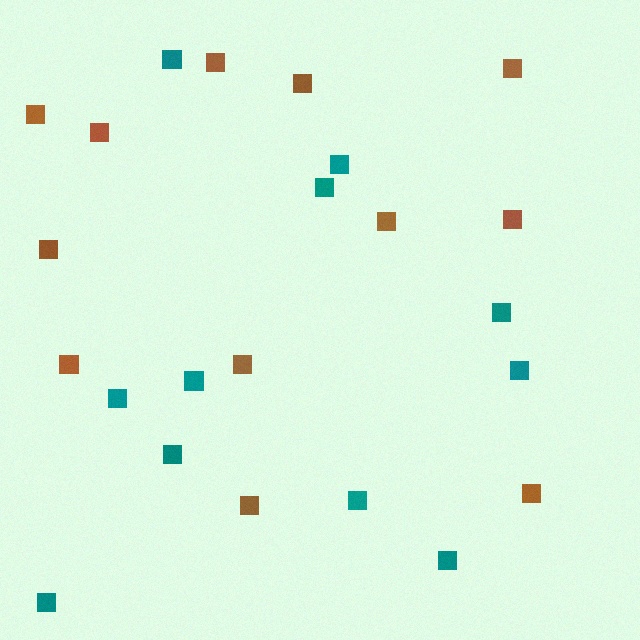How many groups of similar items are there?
There are 2 groups: one group of teal squares (11) and one group of brown squares (12).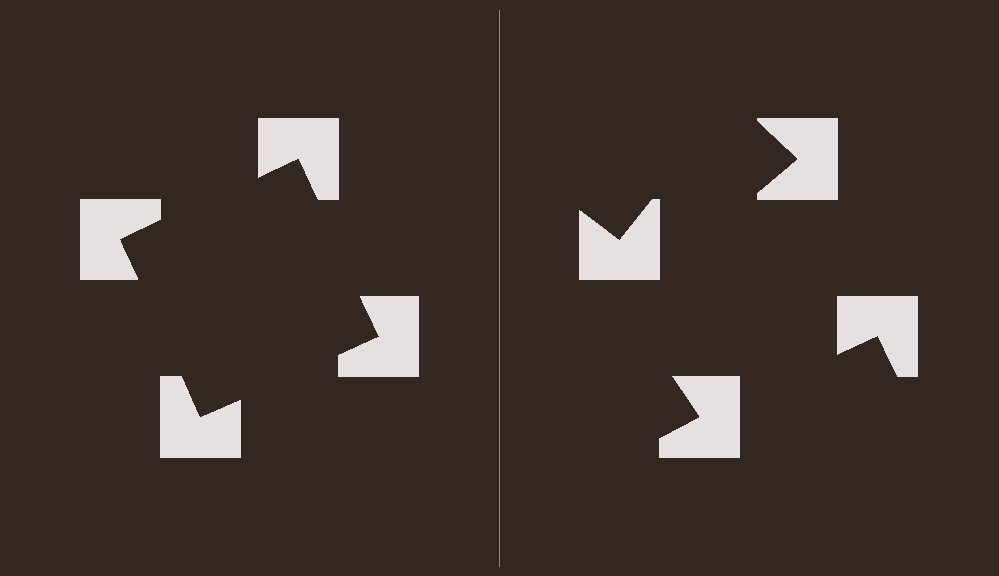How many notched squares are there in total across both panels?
8 — 4 on each side.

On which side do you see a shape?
An illusory square appears on the left side. On the right side the wedge cuts are rotated, so no coherent shape forms.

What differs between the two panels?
The notched squares are positioned identically on both sides; only the wedge orientations differ. On the left they align to a square; on the right they are misaligned.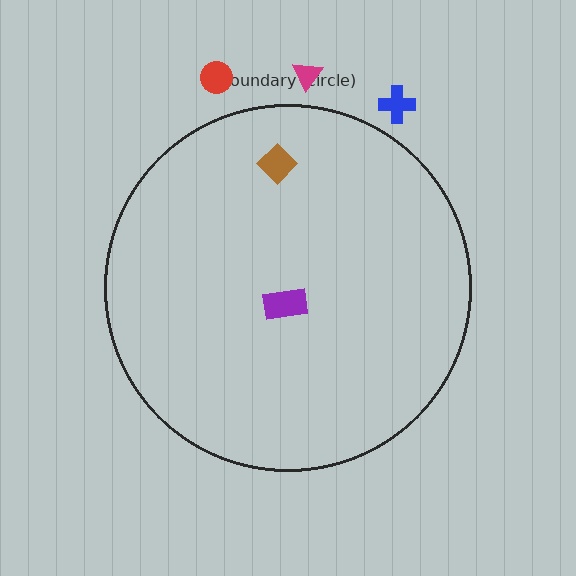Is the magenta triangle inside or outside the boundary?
Outside.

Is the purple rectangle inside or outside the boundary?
Inside.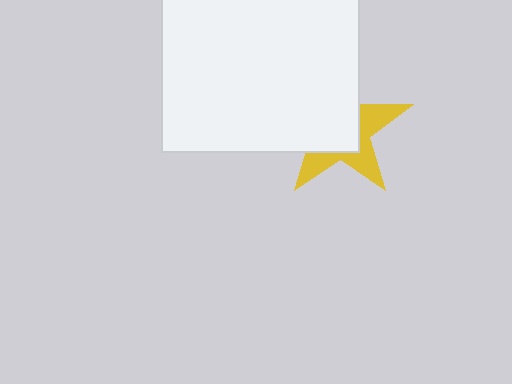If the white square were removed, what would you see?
You would see the complete yellow star.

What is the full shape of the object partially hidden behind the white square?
The partially hidden object is a yellow star.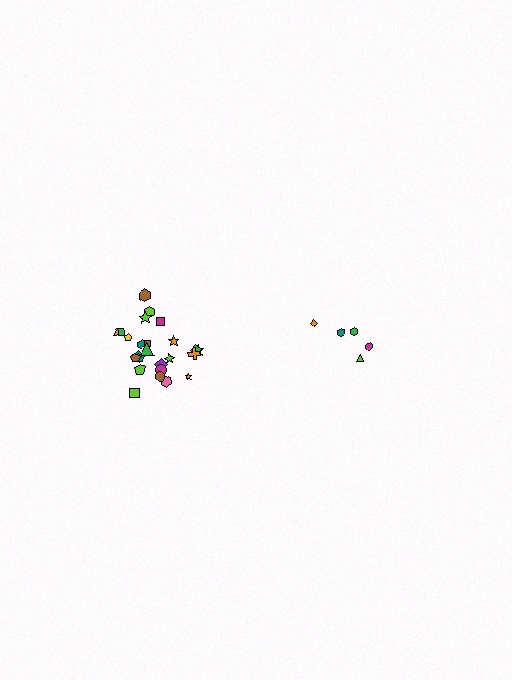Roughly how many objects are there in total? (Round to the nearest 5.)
Roughly 30 objects in total.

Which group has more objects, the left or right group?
The left group.